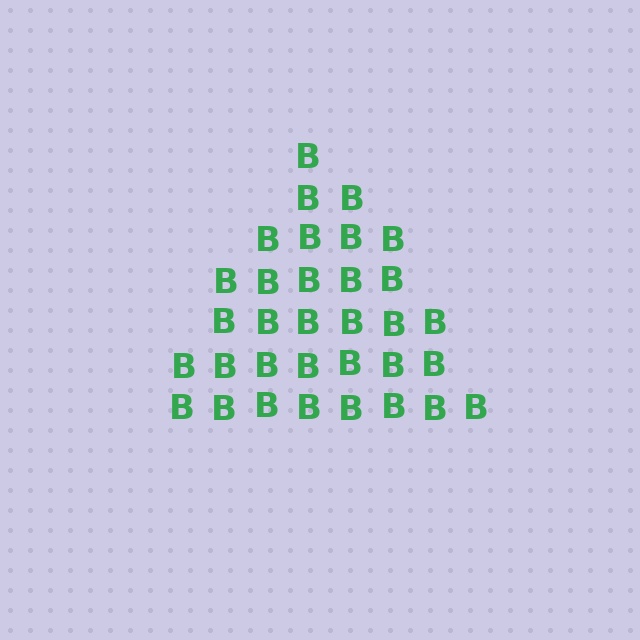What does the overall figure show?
The overall figure shows a triangle.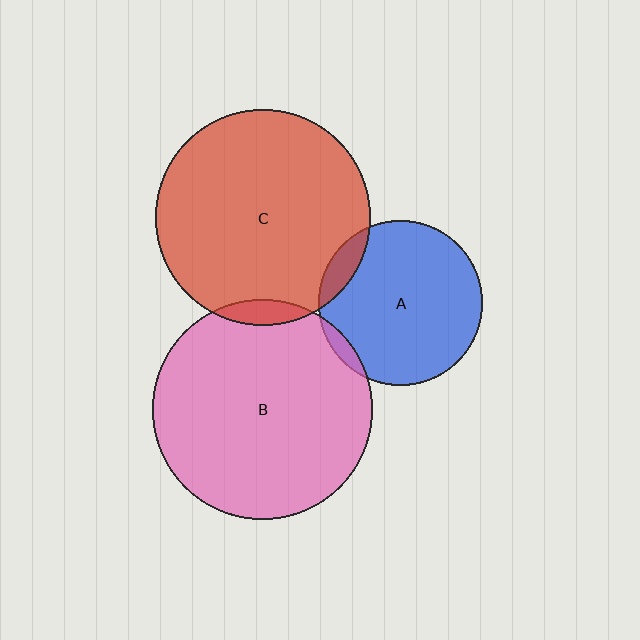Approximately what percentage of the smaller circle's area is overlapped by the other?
Approximately 5%.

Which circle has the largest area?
Circle B (pink).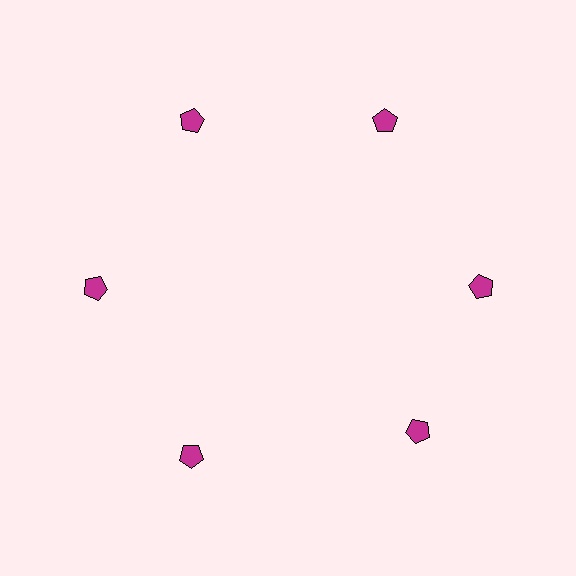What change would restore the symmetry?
The symmetry would be restored by rotating it back into even spacing with its neighbors so that all 6 pentagons sit at equal angles and equal distance from the center.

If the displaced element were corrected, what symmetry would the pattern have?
It would have 6-fold rotational symmetry — the pattern would map onto itself every 60 degrees.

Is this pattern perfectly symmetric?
No. The 6 magenta pentagons are arranged in a ring, but one element near the 5 o'clock position is rotated out of alignment along the ring, breaking the 6-fold rotational symmetry.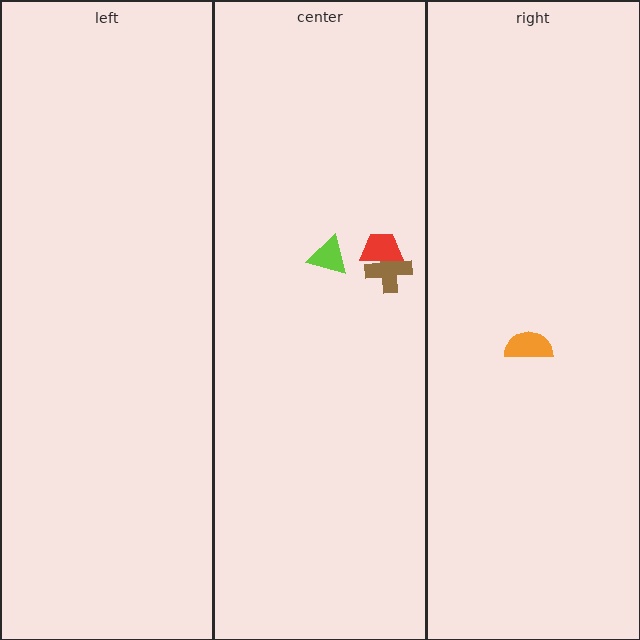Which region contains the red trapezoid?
The center region.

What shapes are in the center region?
The brown cross, the red trapezoid, the lime triangle.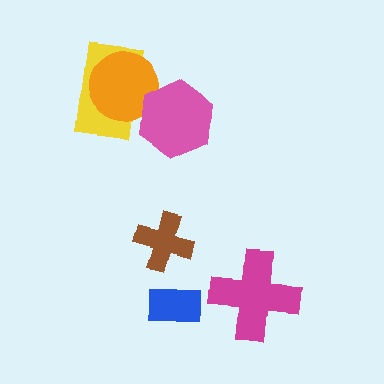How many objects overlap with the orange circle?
2 objects overlap with the orange circle.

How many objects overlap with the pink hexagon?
2 objects overlap with the pink hexagon.